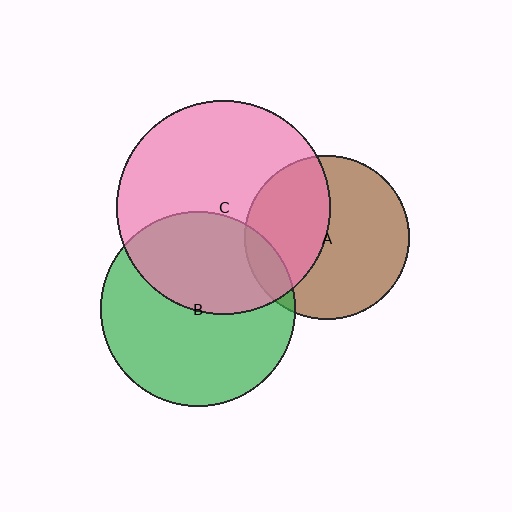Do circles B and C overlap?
Yes.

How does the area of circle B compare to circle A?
Approximately 1.4 times.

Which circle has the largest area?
Circle C (pink).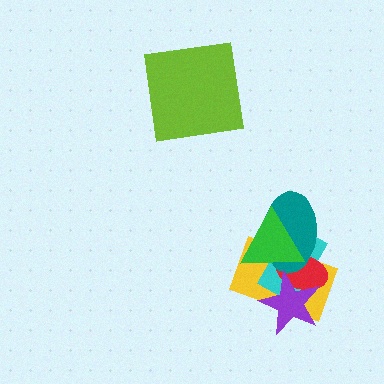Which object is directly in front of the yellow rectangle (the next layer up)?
The cyan rectangle is directly in front of the yellow rectangle.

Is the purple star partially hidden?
No, no other shape covers it.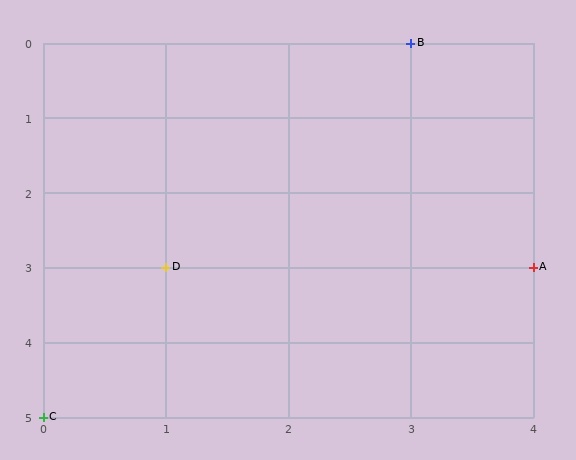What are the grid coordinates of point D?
Point D is at grid coordinates (1, 3).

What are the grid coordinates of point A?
Point A is at grid coordinates (4, 3).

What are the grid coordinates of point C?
Point C is at grid coordinates (0, 5).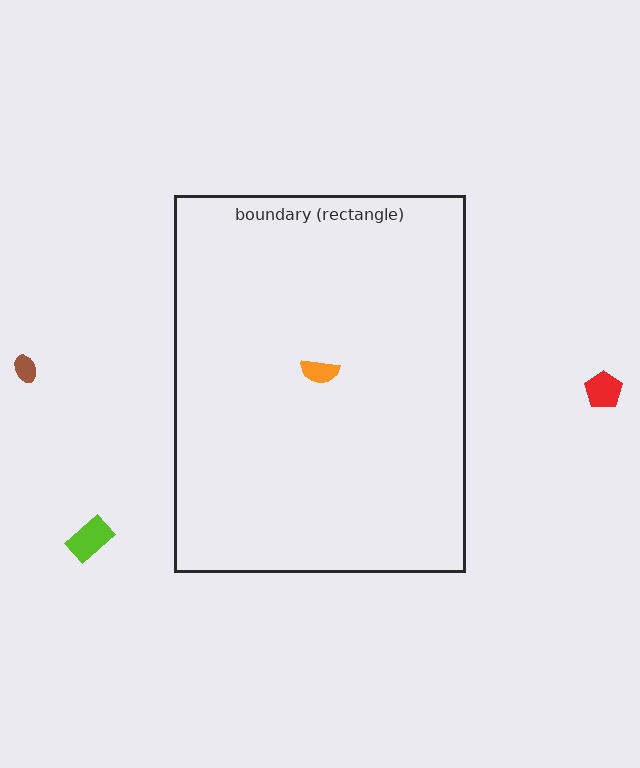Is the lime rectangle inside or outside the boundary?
Outside.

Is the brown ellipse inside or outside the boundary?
Outside.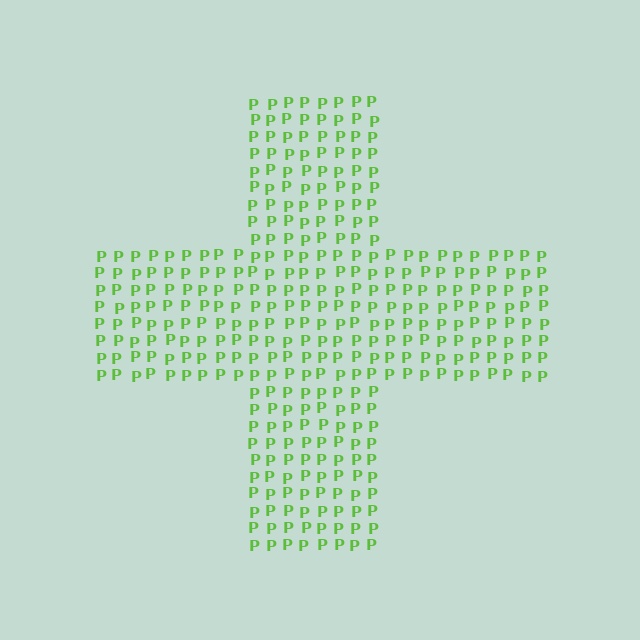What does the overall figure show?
The overall figure shows a cross.